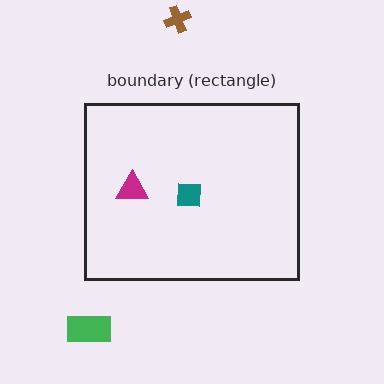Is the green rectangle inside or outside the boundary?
Outside.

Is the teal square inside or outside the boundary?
Inside.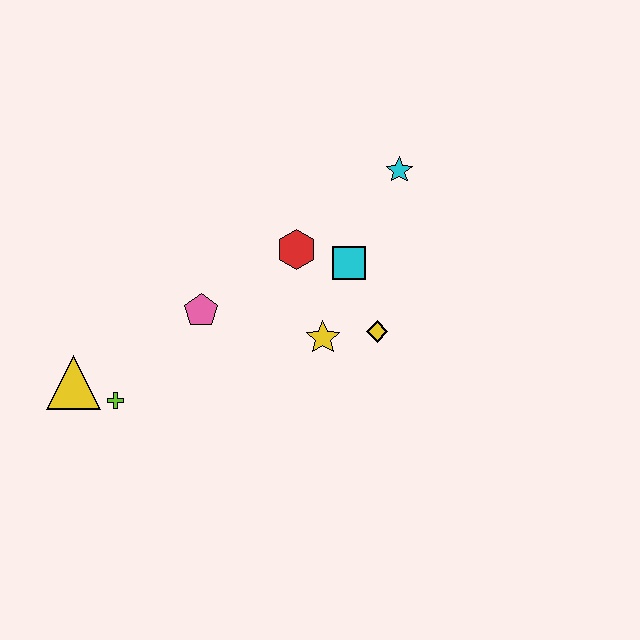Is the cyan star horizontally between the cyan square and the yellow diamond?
No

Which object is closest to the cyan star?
The cyan square is closest to the cyan star.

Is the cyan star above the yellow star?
Yes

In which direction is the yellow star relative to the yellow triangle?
The yellow star is to the right of the yellow triangle.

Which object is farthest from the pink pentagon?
The cyan star is farthest from the pink pentagon.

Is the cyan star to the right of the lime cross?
Yes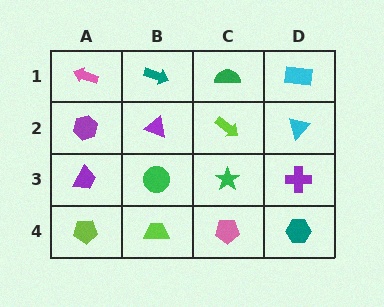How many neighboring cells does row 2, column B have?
4.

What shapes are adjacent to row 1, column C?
A lime arrow (row 2, column C), a teal arrow (row 1, column B), a cyan rectangle (row 1, column D).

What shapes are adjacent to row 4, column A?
A purple trapezoid (row 3, column A), a lime trapezoid (row 4, column B).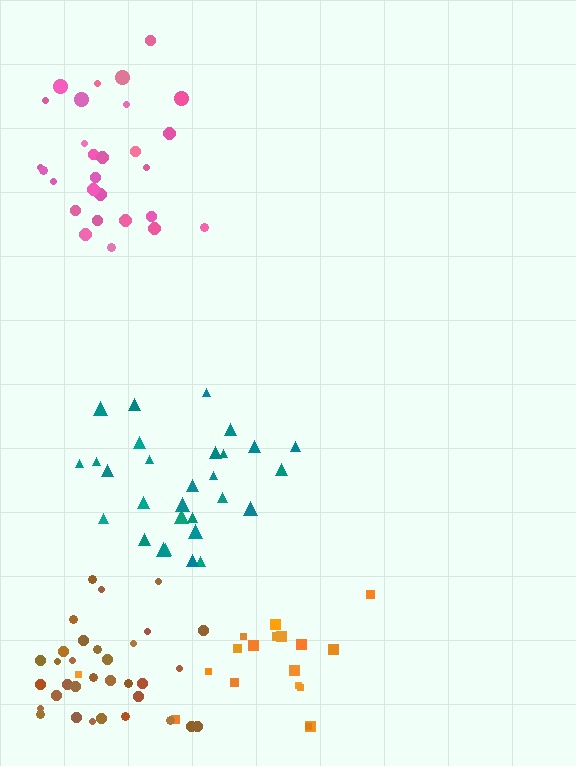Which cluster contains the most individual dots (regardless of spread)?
Brown (33).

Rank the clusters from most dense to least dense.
brown, pink, teal, orange.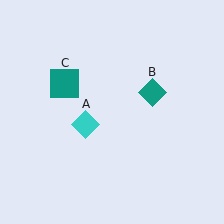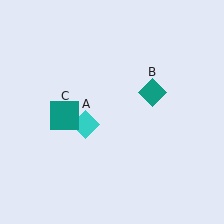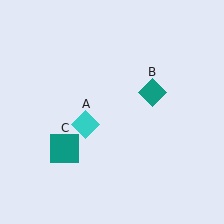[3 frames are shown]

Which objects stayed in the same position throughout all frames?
Cyan diamond (object A) and teal diamond (object B) remained stationary.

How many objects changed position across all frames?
1 object changed position: teal square (object C).